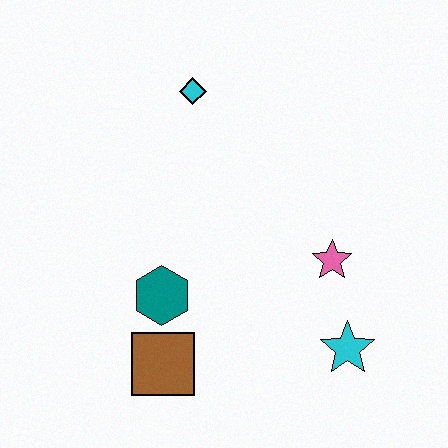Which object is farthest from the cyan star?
The cyan diamond is farthest from the cyan star.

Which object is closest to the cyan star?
The pink star is closest to the cyan star.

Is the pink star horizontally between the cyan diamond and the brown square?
No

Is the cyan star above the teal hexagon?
No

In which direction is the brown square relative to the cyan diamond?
The brown square is below the cyan diamond.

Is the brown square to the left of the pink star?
Yes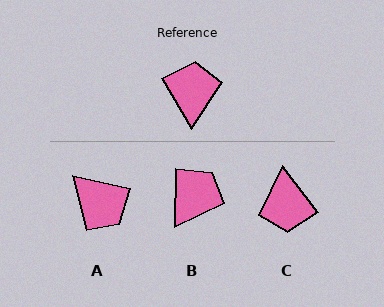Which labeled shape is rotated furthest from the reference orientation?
C, about 173 degrees away.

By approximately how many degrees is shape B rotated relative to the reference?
Approximately 32 degrees clockwise.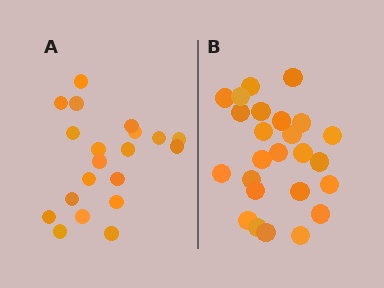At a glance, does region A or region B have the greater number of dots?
Region B (the right region) has more dots.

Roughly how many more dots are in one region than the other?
Region B has about 5 more dots than region A.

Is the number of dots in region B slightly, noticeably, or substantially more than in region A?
Region B has noticeably more, but not dramatically so. The ratio is roughly 1.2 to 1.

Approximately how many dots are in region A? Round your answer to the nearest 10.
About 20 dots.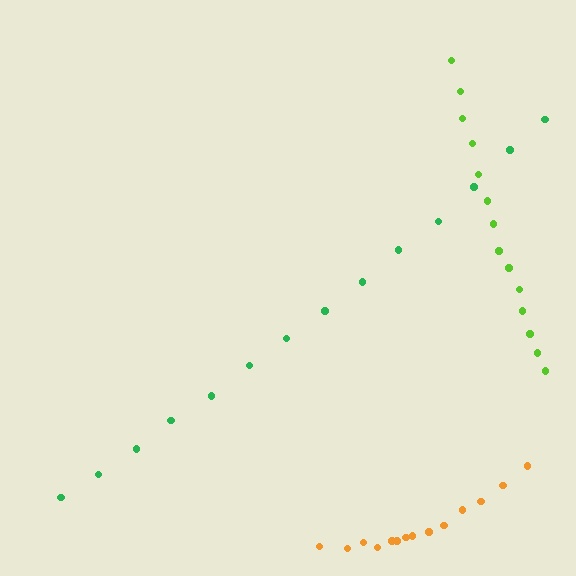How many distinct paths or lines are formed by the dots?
There are 3 distinct paths.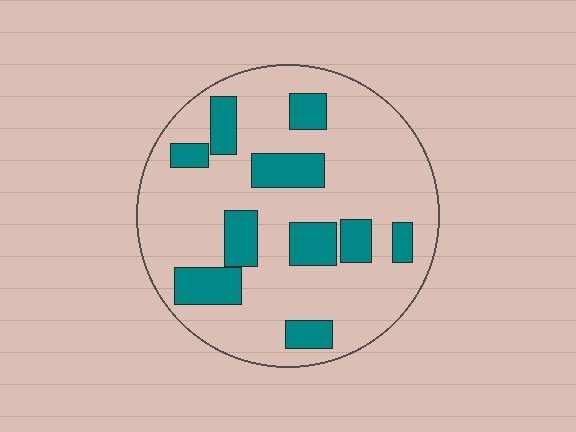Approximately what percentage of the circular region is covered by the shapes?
Approximately 25%.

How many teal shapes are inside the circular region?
10.